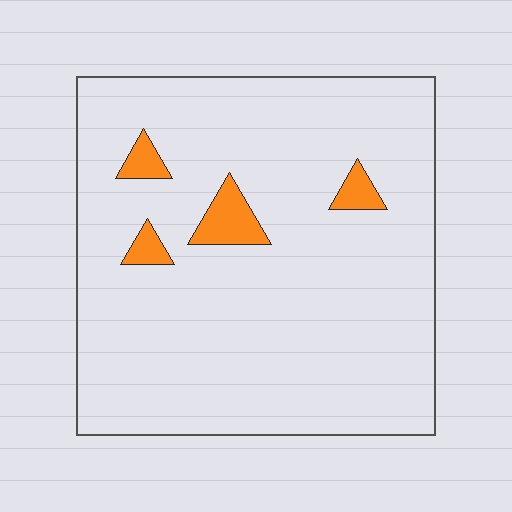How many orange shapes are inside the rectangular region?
4.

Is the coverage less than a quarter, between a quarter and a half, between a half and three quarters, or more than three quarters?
Less than a quarter.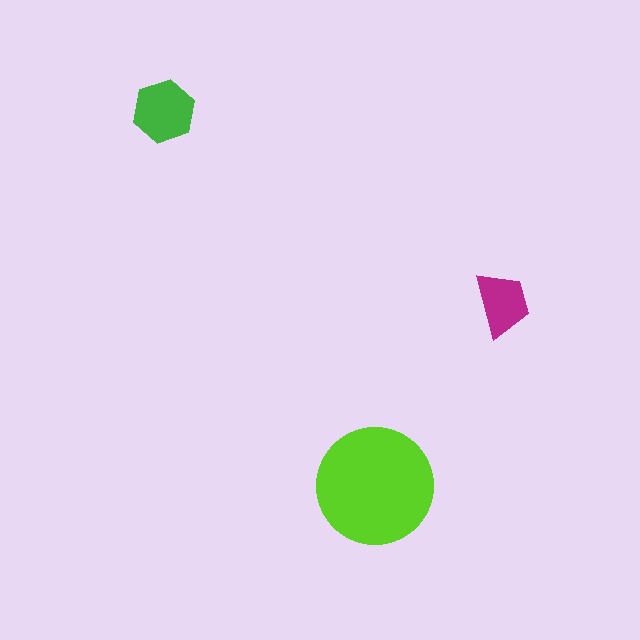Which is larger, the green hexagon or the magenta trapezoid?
The green hexagon.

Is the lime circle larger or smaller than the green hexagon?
Larger.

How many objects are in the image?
There are 3 objects in the image.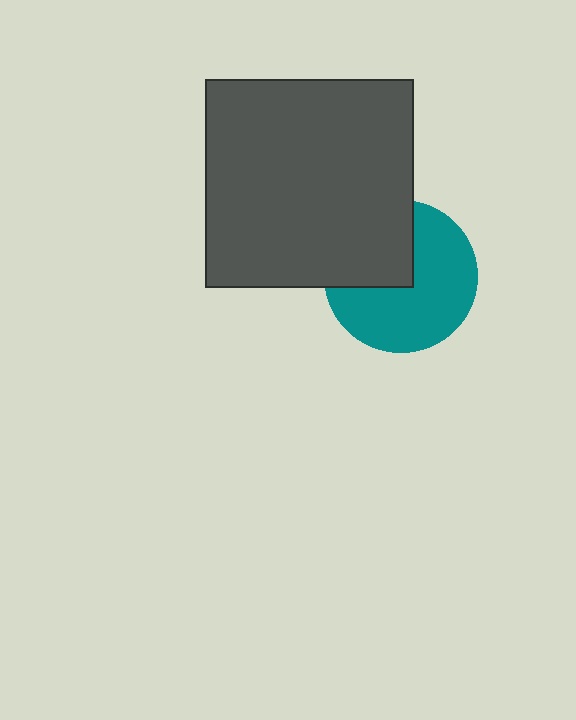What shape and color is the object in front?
The object in front is a dark gray square.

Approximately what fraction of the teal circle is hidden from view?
Roughly 35% of the teal circle is hidden behind the dark gray square.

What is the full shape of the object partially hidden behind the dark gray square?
The partially hidden object is a teal circle.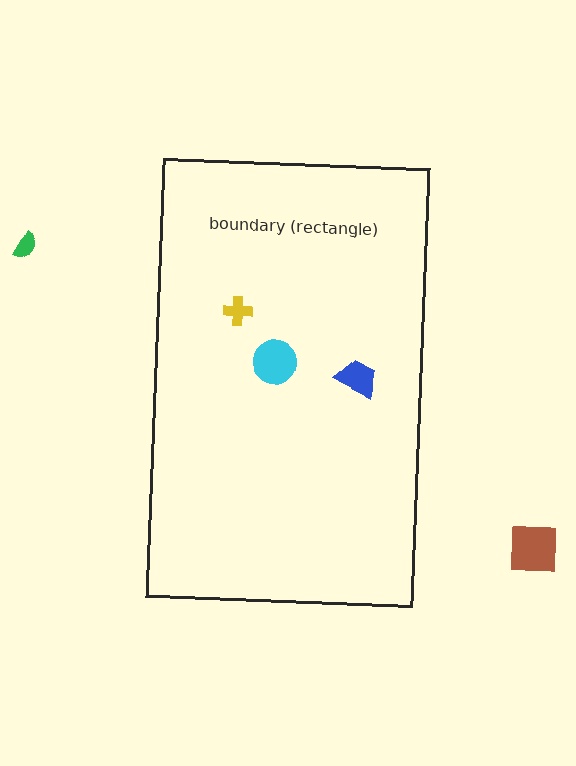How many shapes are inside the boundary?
3 inside, 2 outside.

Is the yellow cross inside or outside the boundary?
Inside.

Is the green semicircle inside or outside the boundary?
Outside.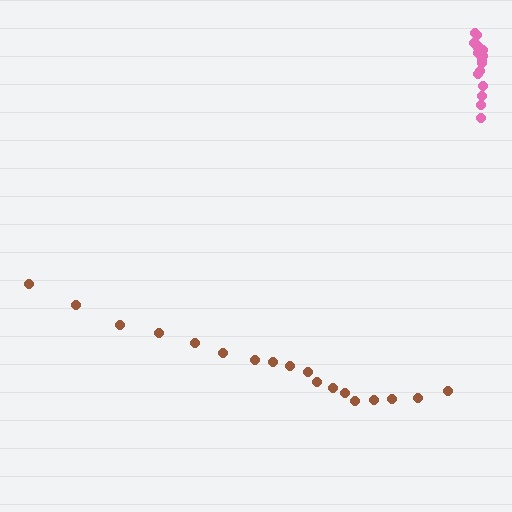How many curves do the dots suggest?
There are 2 distinct paths.